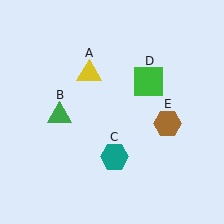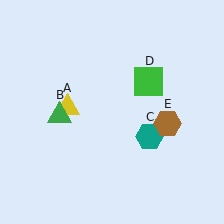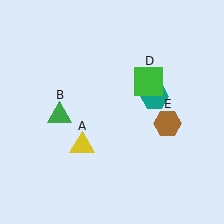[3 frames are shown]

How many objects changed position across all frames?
2 objects changed position: yellow triangle (object A), teal hexagon (object C).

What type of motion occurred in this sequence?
The yellow triangle (object A), teal hexagon (object C) rotated counterclockwise around the center of the scene.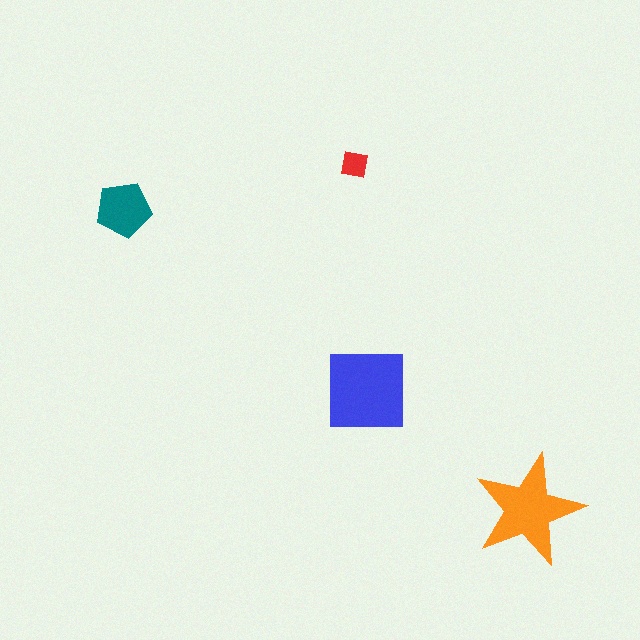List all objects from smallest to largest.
The red square, the teal pentagon, the orange star, the blue square.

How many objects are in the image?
There are 4 objects in the image.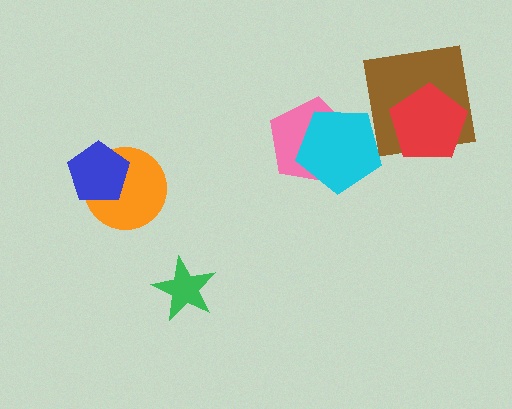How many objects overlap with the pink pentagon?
1 object overlaps with the pink pentagon.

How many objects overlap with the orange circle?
1 object overlaps with the orange circle.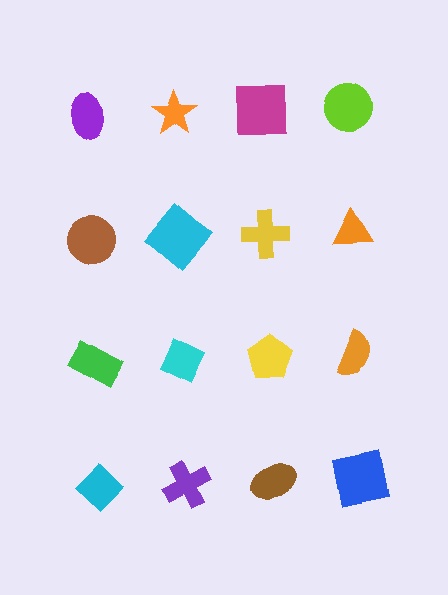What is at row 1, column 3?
A magenta square.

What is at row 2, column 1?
A brown circle.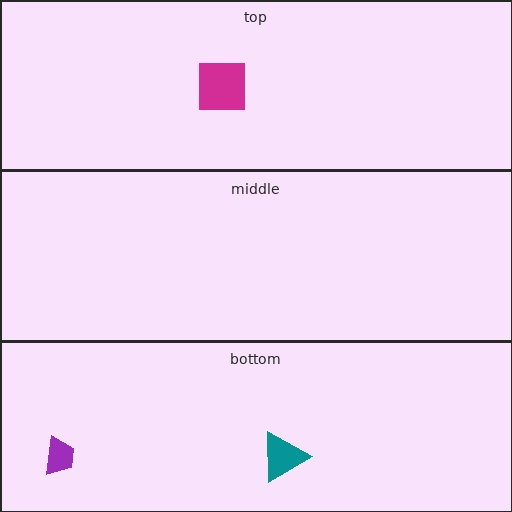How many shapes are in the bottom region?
2.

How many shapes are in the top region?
1.